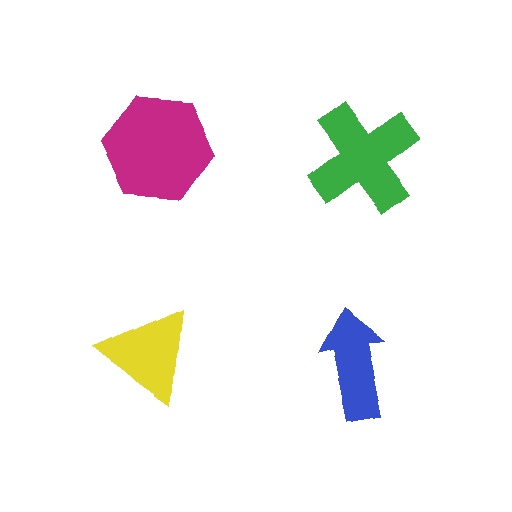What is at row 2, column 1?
A yellow triangle.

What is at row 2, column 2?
A blue arrow.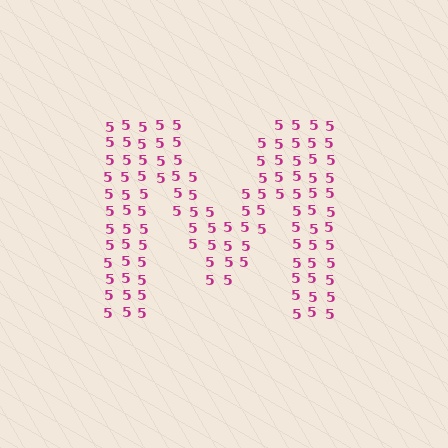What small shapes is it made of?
It is made of small digit 5's.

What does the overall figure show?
The overall figure shows the letter M.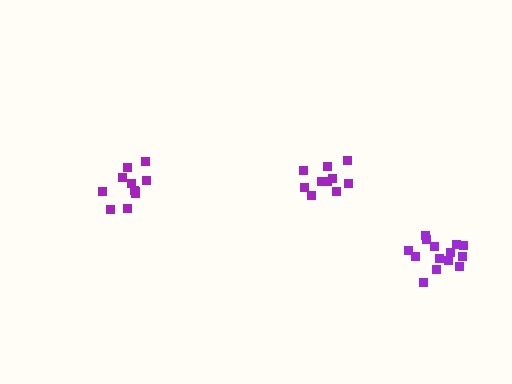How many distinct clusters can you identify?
There are 3 distinct clusters.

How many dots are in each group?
Group 1: 10 dots, Group 2: 14 dots, Group 3: 11 dots (35 total).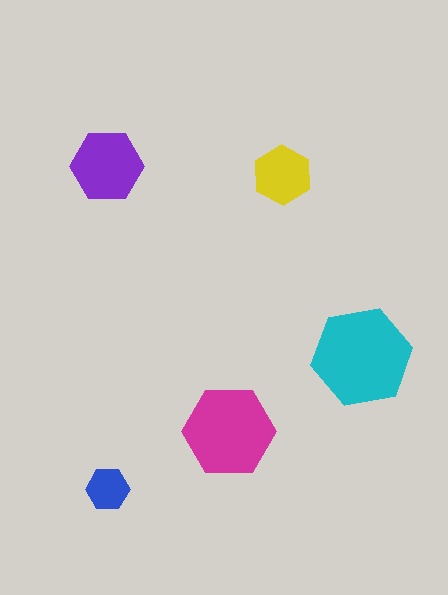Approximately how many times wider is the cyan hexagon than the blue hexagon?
About 2.5 times wider.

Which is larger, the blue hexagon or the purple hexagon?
The purple one.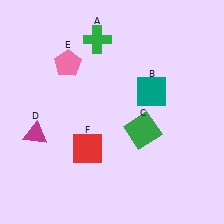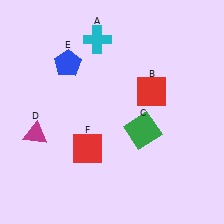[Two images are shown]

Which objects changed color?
A changed from green to cyan. B changed from teal to red. E changed from pink to blue.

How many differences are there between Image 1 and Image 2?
There are 3 differences between the two images.